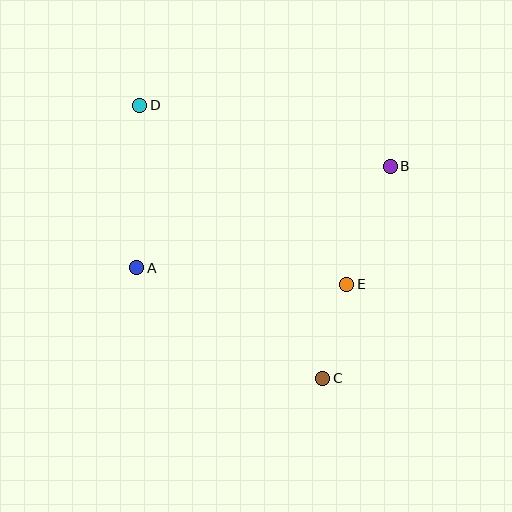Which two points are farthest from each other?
Points C and D are farthest from each other.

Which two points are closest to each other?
Points C and E are closest to each other.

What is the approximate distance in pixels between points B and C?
The distance between B and C is approximately 223 pixels.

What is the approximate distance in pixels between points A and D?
The distance between A and D is approximately 162 pixels.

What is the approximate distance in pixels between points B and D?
The distance between B and D is approximately 258 pixels.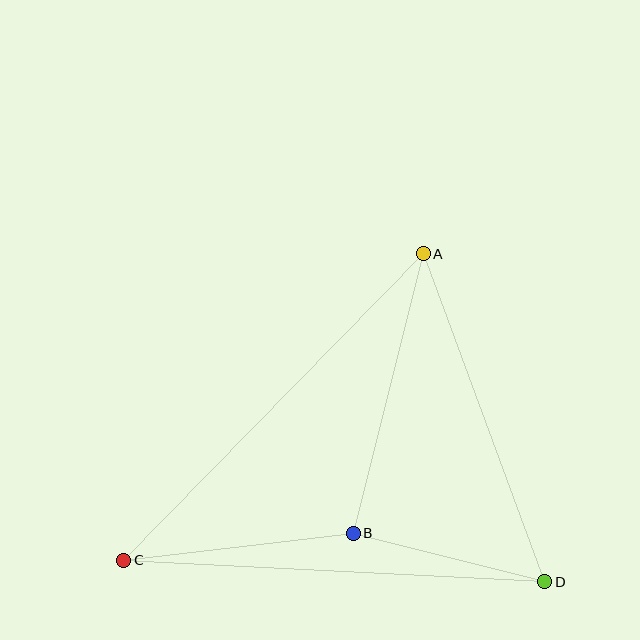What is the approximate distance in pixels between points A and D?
The distance between A and D is approximately 350 pixels.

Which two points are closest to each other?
Points B and D are closest to each other.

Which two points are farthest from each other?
Points A and C are farthest from each other.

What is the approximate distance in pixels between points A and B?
The distance between A and B is approximately 288 pixels.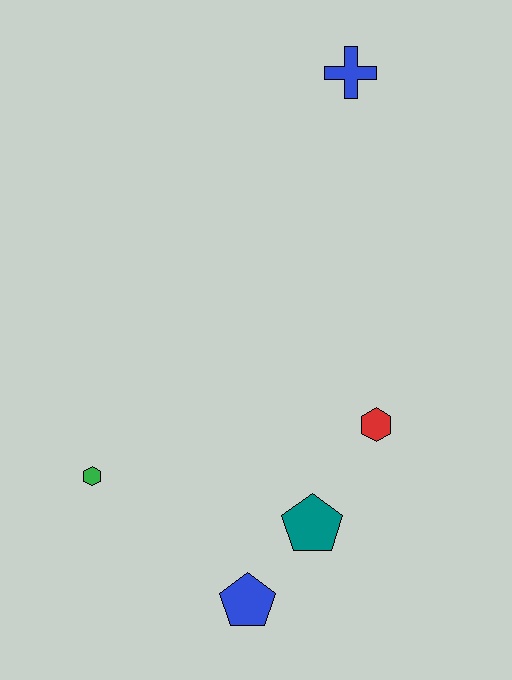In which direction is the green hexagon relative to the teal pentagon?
The green hexagon is to the left of the teal pentagon.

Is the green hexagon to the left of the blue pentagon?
Yes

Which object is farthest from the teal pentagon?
The blue cross is farthest from the teal pentagon.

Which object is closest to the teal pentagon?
The blue pentagon is closest to the teal pentagon.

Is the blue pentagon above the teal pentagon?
No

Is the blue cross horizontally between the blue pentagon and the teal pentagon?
No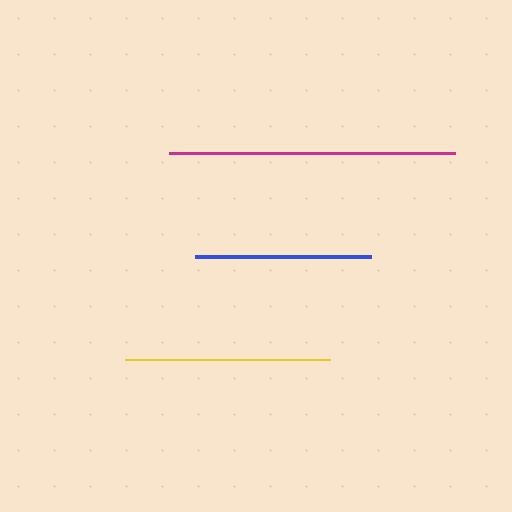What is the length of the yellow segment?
The yellow segment is approximately 205 pixels long.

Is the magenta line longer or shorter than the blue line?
The magenta line is longer than the blue line.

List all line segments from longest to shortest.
From longest to shortest: magenta, yellow, blue.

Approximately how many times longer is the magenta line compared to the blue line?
The magenta line is approximately 1.6 times the length of the blue line.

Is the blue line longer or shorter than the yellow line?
The yellow line is longer than the blue line.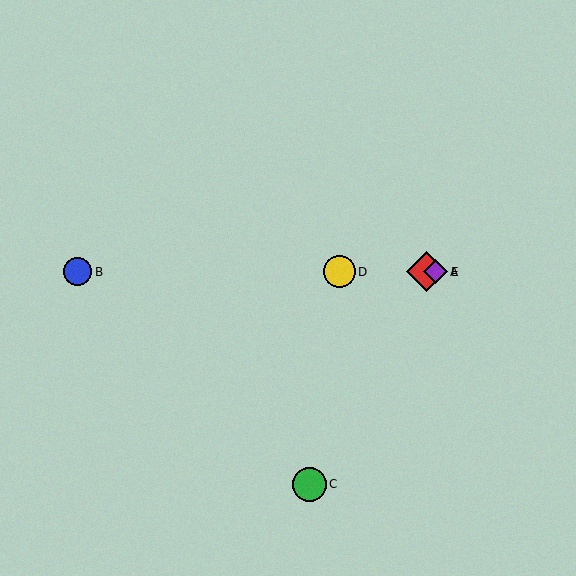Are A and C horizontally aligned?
No, A is at y≈272 and C is at y≈484.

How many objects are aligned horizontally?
4 objects (A, B, D, E) are aligned horizontally.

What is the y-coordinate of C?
Object C is at y≈484.